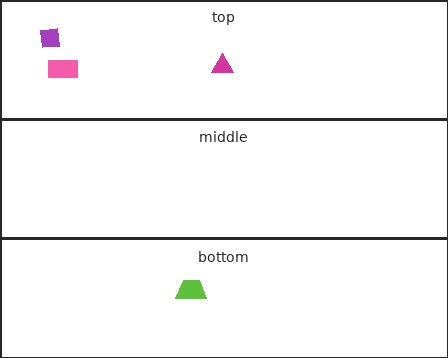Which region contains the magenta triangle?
The top region.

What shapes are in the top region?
The magenta triangle, the pink rectangle, the purple square.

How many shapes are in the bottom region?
1.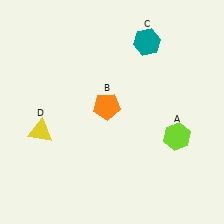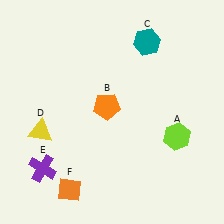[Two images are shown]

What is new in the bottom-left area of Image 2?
An orange diamond (F) was added in the bottom-left area of Image 2.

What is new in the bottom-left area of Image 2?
A purple cross (E) was added in the bottom-left area of Image 2.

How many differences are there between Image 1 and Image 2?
There are 2 differences between the two images.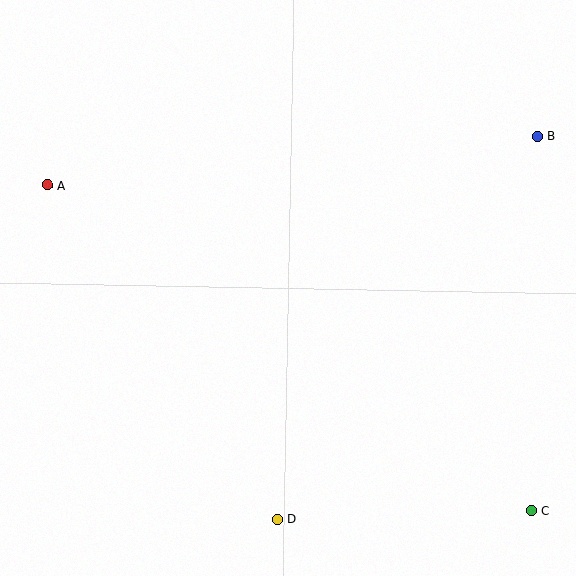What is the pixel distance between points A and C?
The distance between A and C is 583 pixels.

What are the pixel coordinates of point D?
Point D is at (277, 519).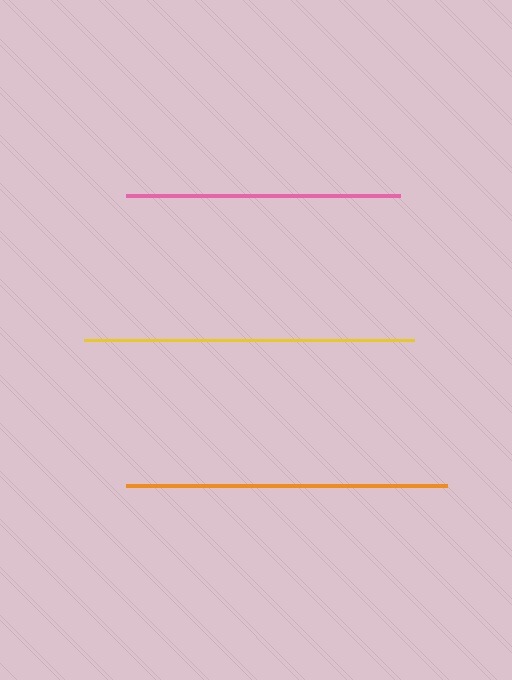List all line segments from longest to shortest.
From longest to shortest: yellow, orange, pink.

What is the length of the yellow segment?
The yellow segment is approximately 330 pixels long.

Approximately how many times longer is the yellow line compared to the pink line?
The yellow line is approximately 1.2 times the length of the pink line.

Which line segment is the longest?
The yellow line is the longest at approximately 330 pixels.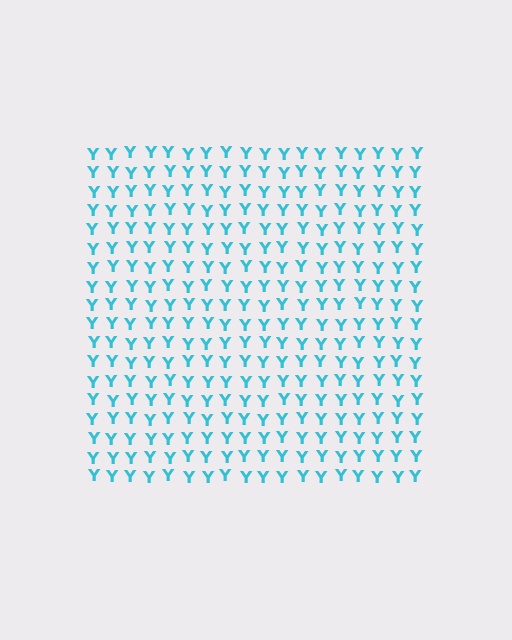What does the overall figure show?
The overall figure shows a square.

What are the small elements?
The small elements are letter Y's.